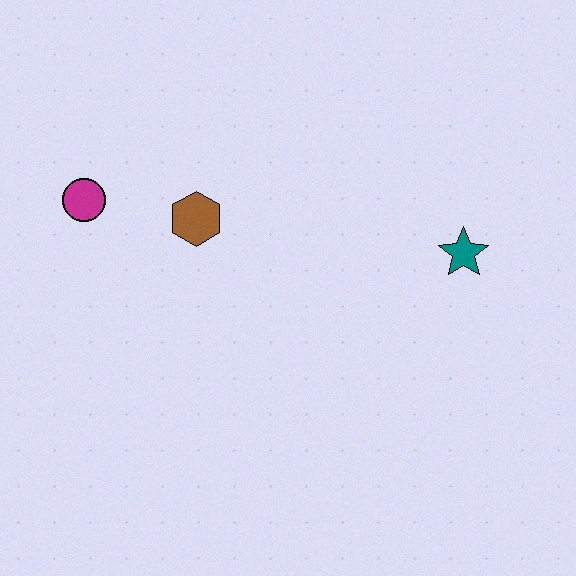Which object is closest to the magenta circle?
The brown hexagon is closest to the magenta circle.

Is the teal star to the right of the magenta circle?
Yes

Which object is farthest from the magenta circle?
The teal star is farthest from the magenta circle.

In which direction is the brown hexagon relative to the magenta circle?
The brown hexagon is to the right of the magenta circle.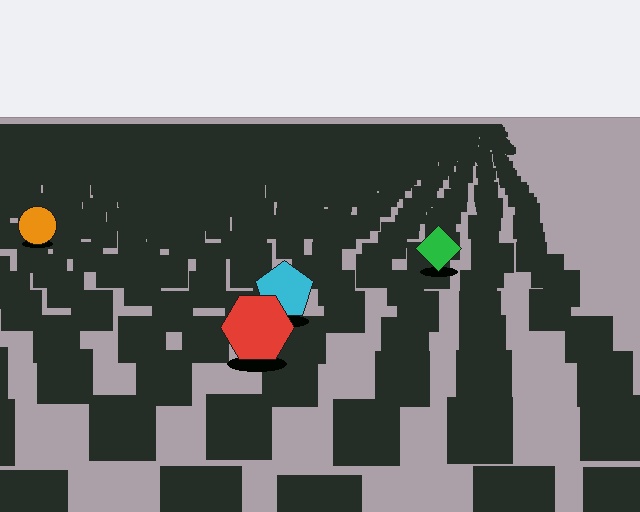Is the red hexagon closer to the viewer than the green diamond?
Yes. The red hexagon is closer — you can tell from the texture gradient: the ground texture is coarser near it.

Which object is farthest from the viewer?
The orange circle is farthest from the viewer. It appears smaller and the ground texture around it is denser.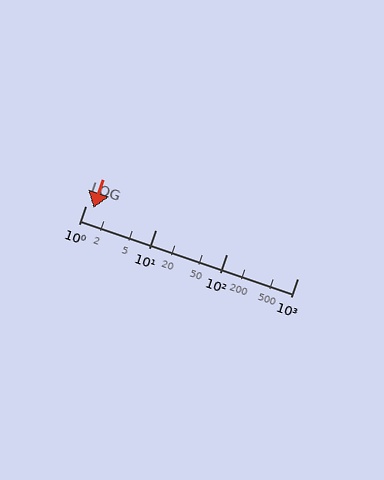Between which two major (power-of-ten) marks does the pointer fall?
The pointer is between 1 and 10.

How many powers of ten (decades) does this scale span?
The scale spans 3 decades, from 1 to 1000.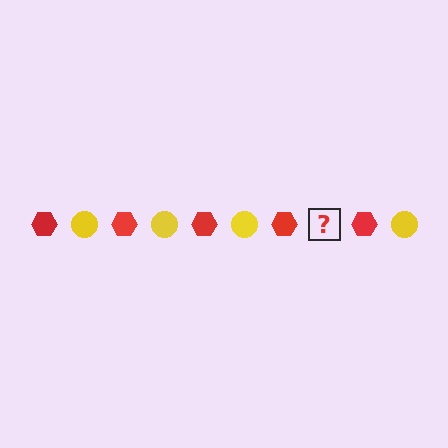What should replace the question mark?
The question mark should be replaced with a yellow circle.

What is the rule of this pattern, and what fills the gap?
The rule is that the pattern alternates between red hexagon and yellow circle. The gap should be filled with a yellow circle.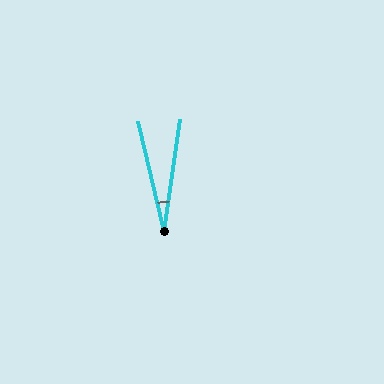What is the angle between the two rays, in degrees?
Approximately 22 degrees.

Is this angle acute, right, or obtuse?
It is acute.